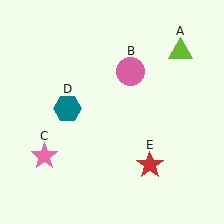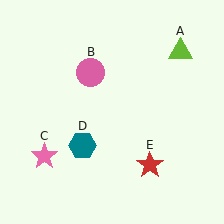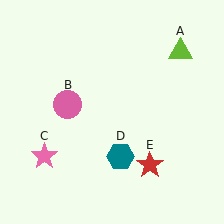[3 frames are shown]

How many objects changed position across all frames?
2 objects changed position: pink circle (object B), teal hexagon (object D).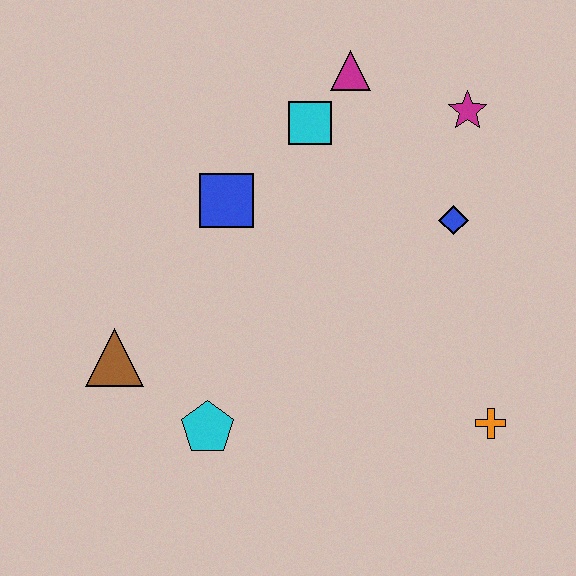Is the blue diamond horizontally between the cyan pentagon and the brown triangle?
No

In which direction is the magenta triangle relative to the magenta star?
The magenta triangle is to the left of the magenta star.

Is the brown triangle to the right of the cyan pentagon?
No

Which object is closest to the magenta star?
The blue diamond is closest to the magenta star.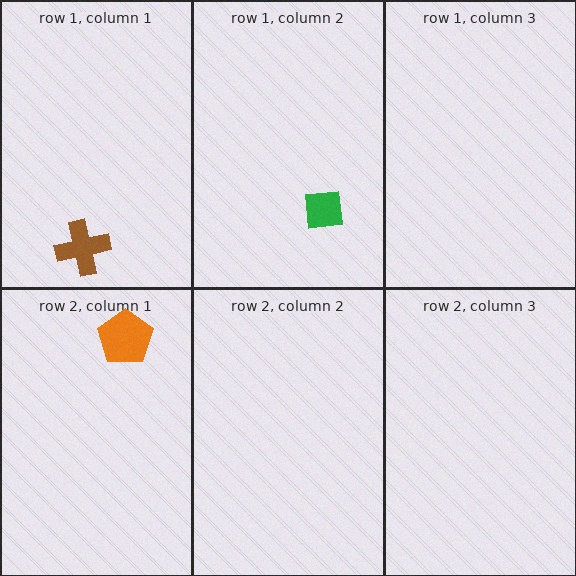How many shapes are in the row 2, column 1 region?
1.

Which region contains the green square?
The row 1, column 2 region.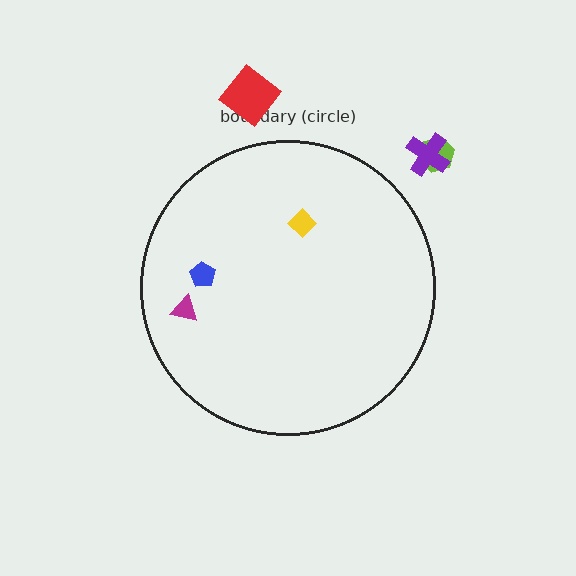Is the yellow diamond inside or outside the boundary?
Inside.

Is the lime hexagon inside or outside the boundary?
Outside.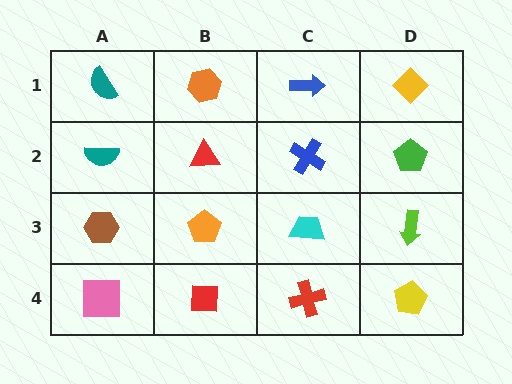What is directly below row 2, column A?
A brown hexagon.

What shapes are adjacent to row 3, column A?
A teal semicircle (row 2, column A), a pink square (row 4, column A), an orange pentagon (row 3, column B).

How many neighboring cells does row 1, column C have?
3.